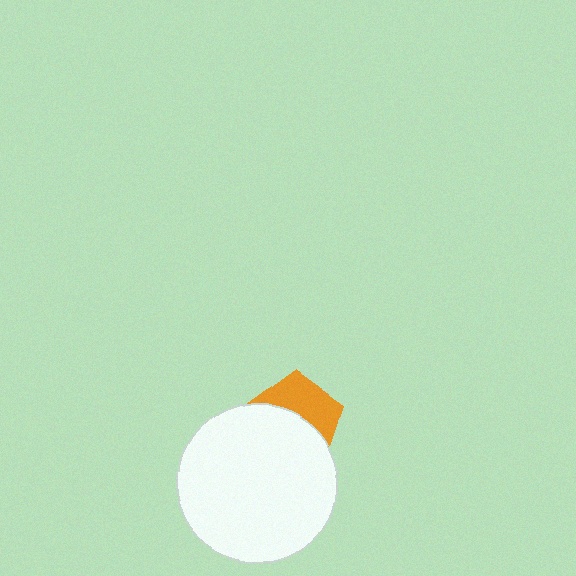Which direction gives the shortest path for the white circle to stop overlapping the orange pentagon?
Moving down gives the shortest separation.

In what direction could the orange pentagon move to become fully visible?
The orange pentagon could move up. That would shift it out from behind the white circle entirely.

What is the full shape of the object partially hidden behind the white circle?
The partially hidden object is an orange pentagon.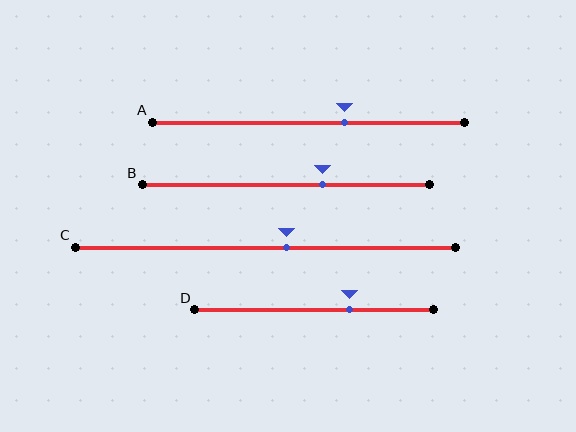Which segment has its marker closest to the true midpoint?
Segment C has its marker closest to the true midpoint.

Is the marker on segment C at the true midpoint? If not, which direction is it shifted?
No, the marker on segment C is shifted to the right by about 5% of the segment length.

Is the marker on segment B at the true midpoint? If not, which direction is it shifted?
No, the marker on segment B is shifted to the right by about 13% of the segment length.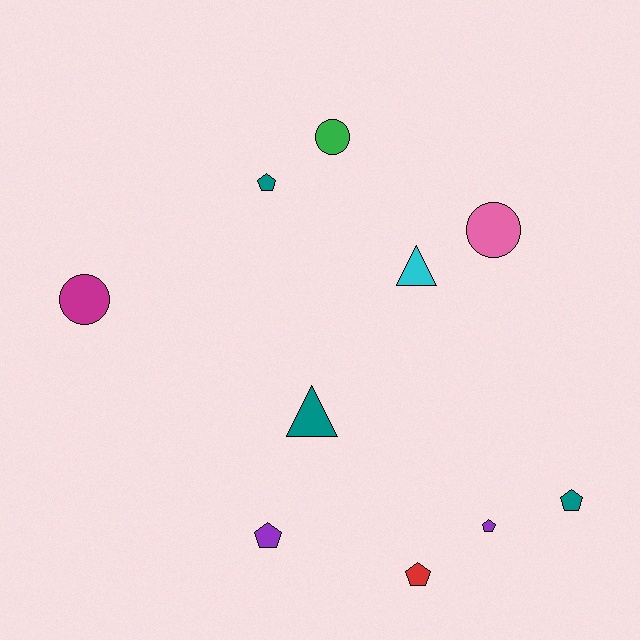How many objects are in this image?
There are 10 objects.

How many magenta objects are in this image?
There is 1 magenta object.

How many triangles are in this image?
There are 2 triangles.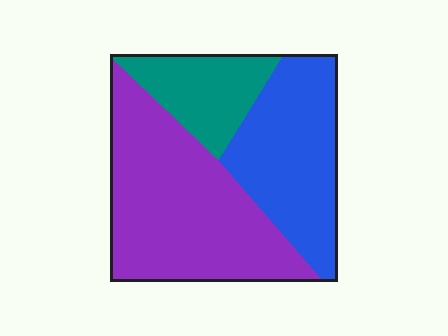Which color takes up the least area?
Teal, at roughly 20%.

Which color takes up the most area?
Purple, at roughly 50%.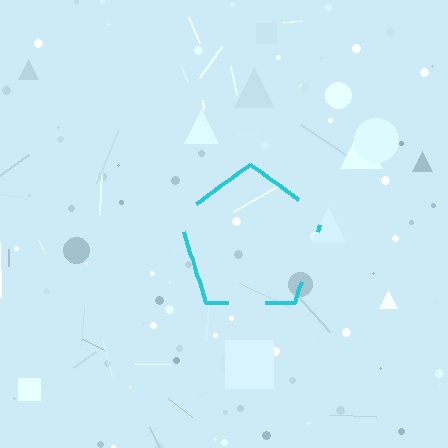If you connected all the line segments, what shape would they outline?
They would outline a pentagon.